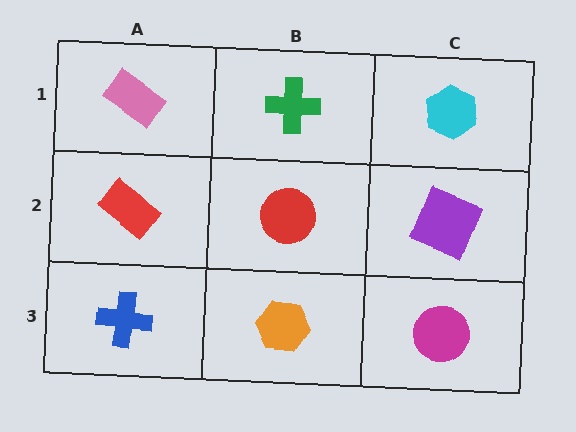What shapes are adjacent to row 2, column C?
A cyan hexagon (row 1, column C), a magenta circle (row 3, column C), a red circle (row 2, column B).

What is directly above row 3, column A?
A red rectangle.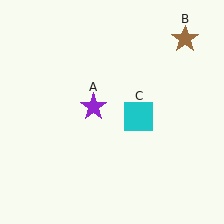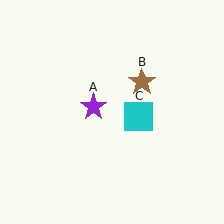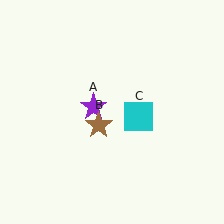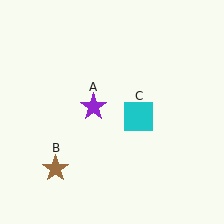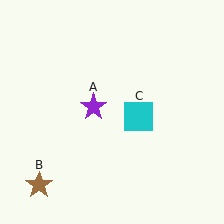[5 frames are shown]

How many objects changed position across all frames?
1 object changed position: brown star (object B).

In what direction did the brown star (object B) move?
The brown star (object B) moved down and to the left.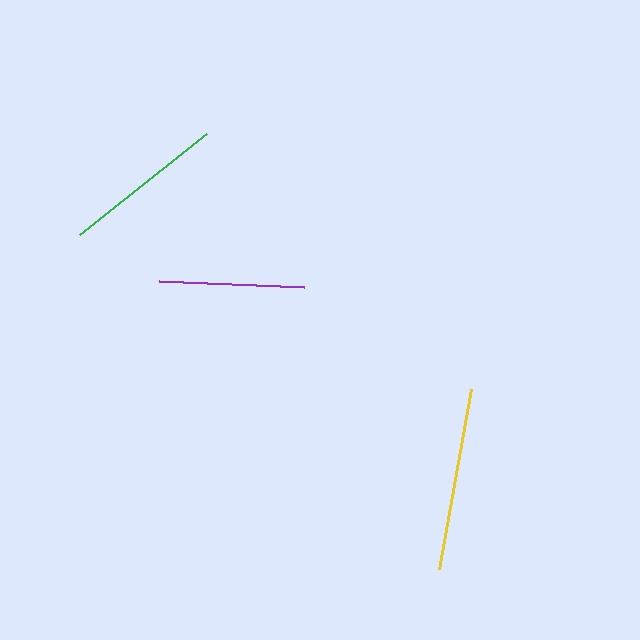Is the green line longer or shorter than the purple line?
The green line is longer than the purple line.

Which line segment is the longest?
The yellow line is the longest at approximately 183 pixels.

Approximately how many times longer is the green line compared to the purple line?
The green line is approximately 1.1 times the length of the purple line.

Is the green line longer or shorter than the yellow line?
The yellow line is longer than the green line.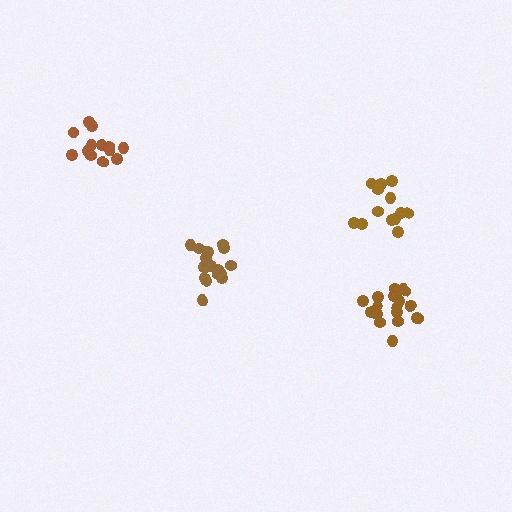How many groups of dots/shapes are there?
There are 4 groups.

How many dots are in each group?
Group 1: 13 dots, Group 2: 16 dots, Group 3: 19 dots, Group 4: 13 dots (61 total).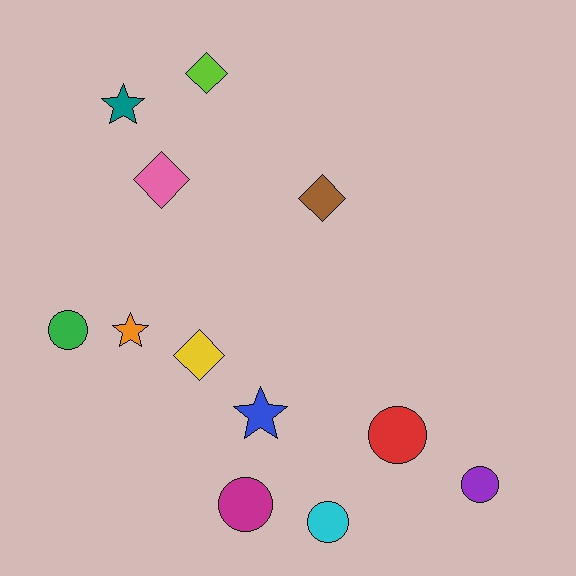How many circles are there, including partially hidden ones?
There are 5 circles.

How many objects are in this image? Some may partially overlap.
There are 12 objects.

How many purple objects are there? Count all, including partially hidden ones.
There is 1 purple object.